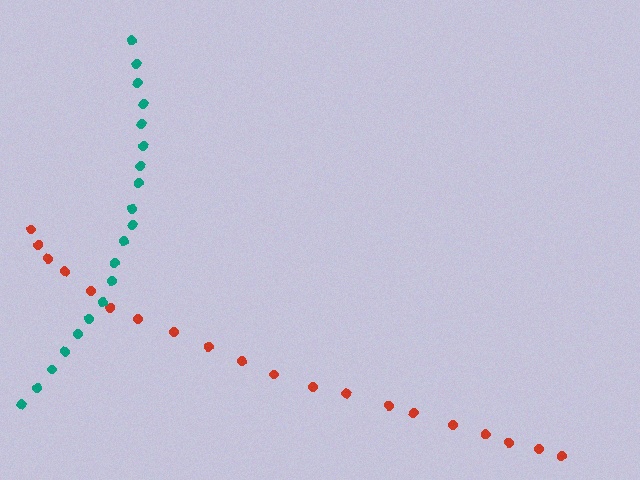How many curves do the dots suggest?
There are 2 distinct paths.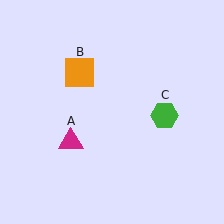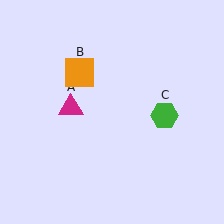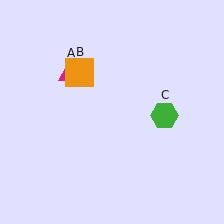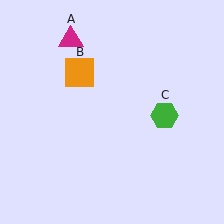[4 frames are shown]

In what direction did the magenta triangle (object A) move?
The magenta triangle (object A) moved up.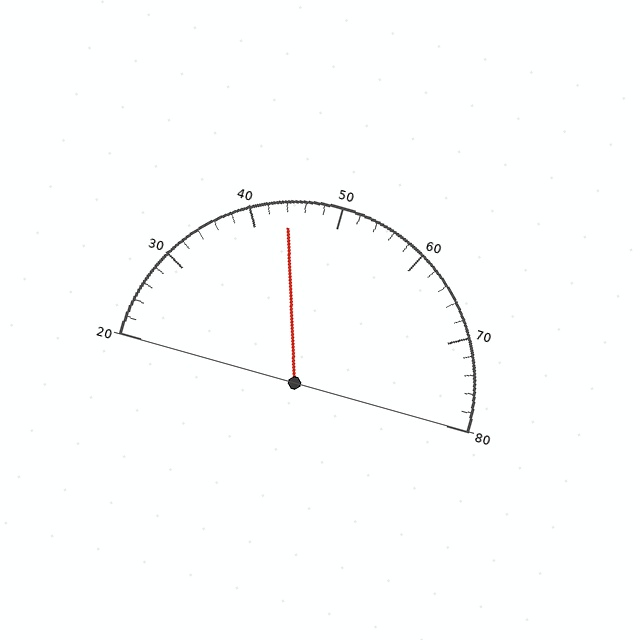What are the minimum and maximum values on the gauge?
The gauge ranges from 20 to 80.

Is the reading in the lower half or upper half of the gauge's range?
The reading is in the lower half of the range (20 to 80).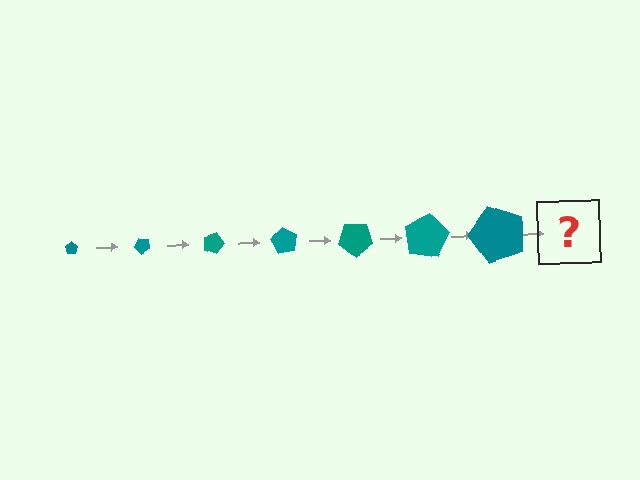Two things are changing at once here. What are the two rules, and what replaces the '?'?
The two rules are that the pentagon grows larger each step and it rotates 45 degrees each step. The '?' should be a pentagon, larger than the previous one and rotated 315 degrees from the start.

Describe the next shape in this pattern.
It should be a pentagon, larger than the previous one and rotated 315 degrees from the start.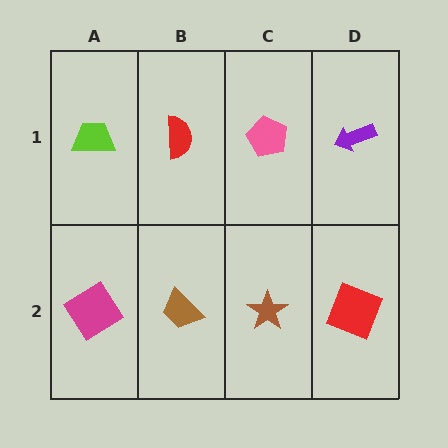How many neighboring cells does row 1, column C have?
3.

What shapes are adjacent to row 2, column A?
A lime trapezoid (row 1, column A), a brown trapezoid (row 2, column B).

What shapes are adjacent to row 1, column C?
A brown star (row 2, column C), a red semicircle (row 1, column B), a purple arrow (row 1, column D).